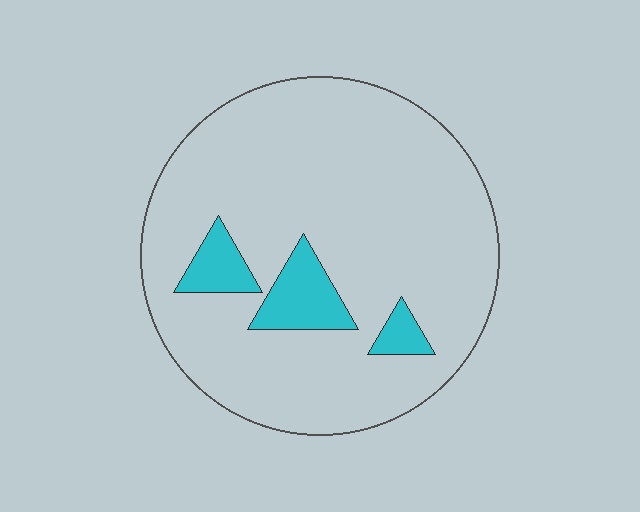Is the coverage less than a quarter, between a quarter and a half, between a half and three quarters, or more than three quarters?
Less than a quarter.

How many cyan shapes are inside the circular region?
3.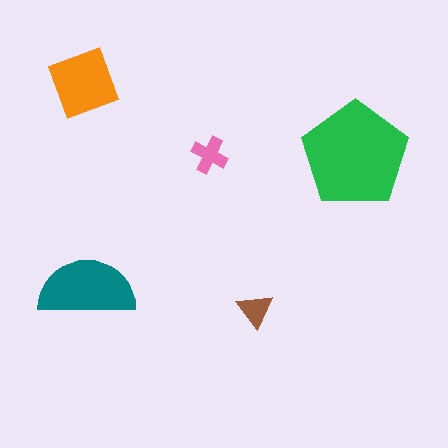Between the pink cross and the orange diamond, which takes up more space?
The orange diamond.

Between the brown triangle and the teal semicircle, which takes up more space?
The teal semicircle.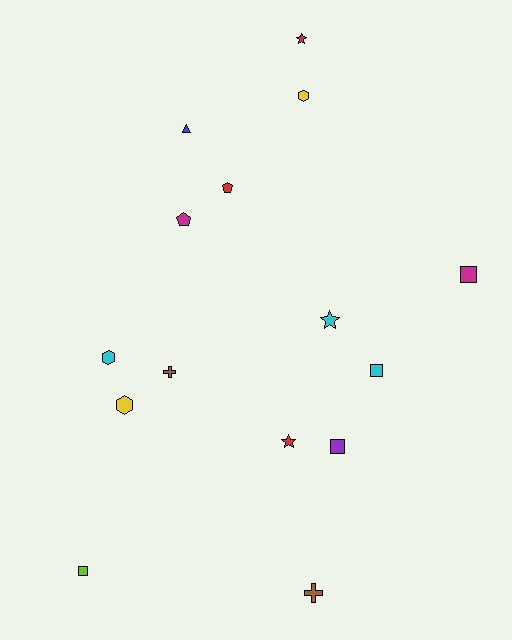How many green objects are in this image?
There are no green objects.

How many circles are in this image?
There are no circles.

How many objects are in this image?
There are 15 objects.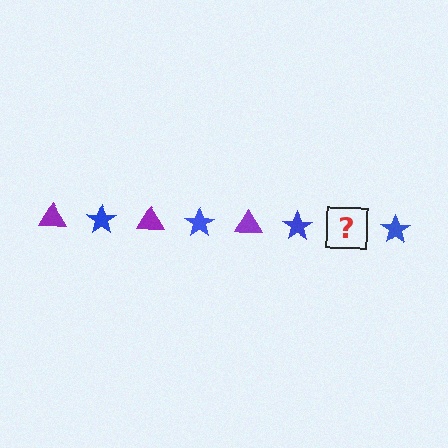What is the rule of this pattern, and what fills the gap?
The rule is that the pattern alternates between purple triangle and blue star. The gap should be filled with a purple triangle.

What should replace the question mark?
The question mark should be replaced with a purple triangle.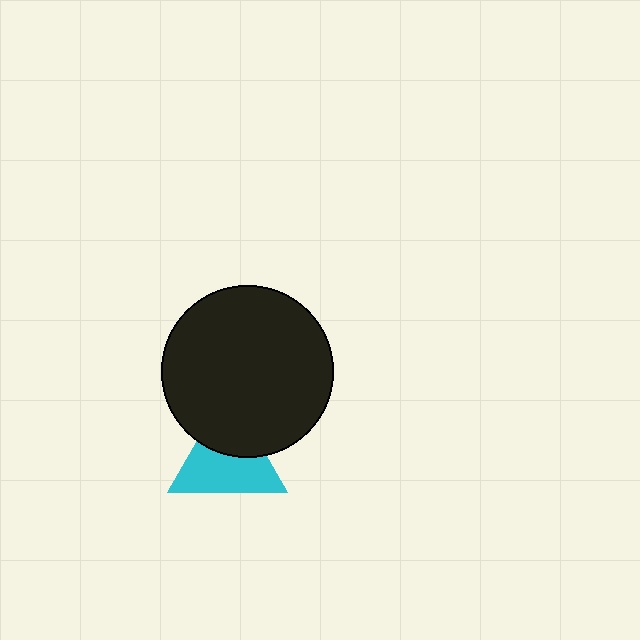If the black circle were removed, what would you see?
You would see the complete cyan triangle.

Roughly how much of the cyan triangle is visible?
About half of it is visible (roughly 62%).